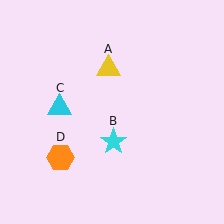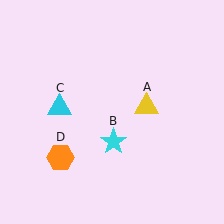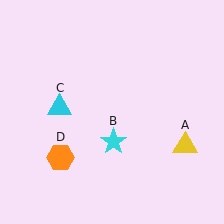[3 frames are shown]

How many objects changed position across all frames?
1 object changed position: yellow triangle (object A).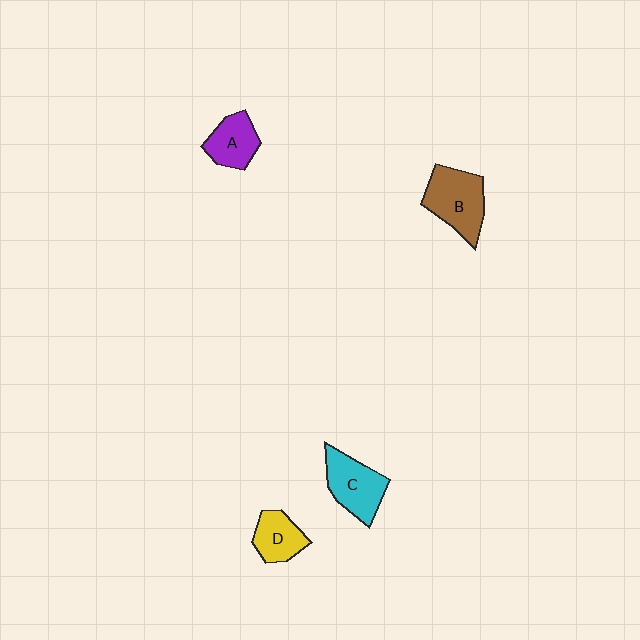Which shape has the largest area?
Shape B (brown).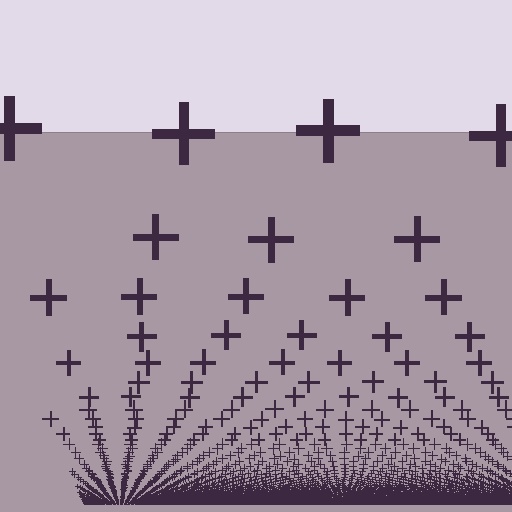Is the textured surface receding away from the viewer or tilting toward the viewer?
The surface appears to tilt toward the viewer. Texture elements get larger and sparser toward the top.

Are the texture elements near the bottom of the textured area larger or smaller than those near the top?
Smaller. The gradient is inverted — elements near the bottom are smaller and denser.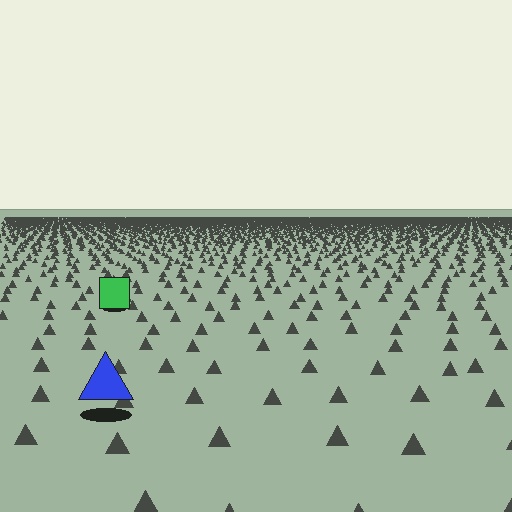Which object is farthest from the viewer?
The green square is farthest from the viewer. It appears smaller and the ground texture around it is denser.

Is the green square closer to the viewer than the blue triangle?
No. The blue triangle is closer — you can tell from the texture gradient: the ground texture is coarser near it.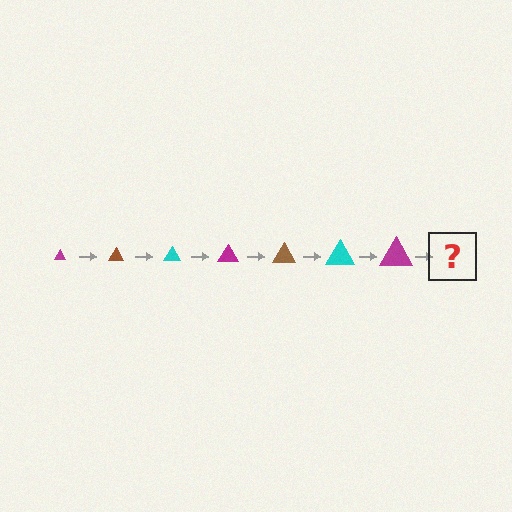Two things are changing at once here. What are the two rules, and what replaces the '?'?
The two rules are that the triangle grows larger each step and the color cycles through magenta, brown, and cyan. The '?' should be a brown triangle, larger than the previous one.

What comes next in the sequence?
The next element should be a brown triangle, larger than the previous one.